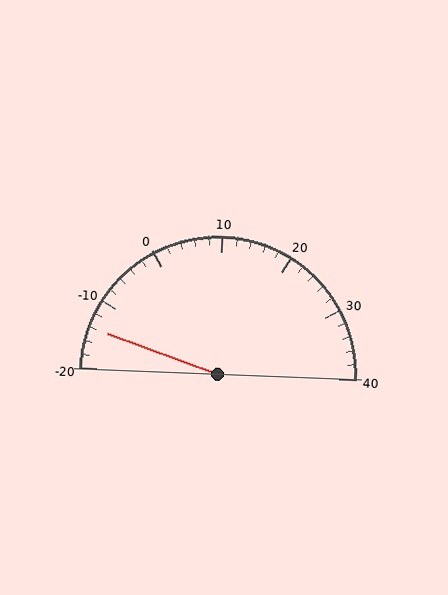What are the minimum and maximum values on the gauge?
The gauge ranges from -20 to 40.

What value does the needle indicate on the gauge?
The needle indicates approximately -14.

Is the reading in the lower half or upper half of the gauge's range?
The reading is in the lower half of the range (-20 to 40).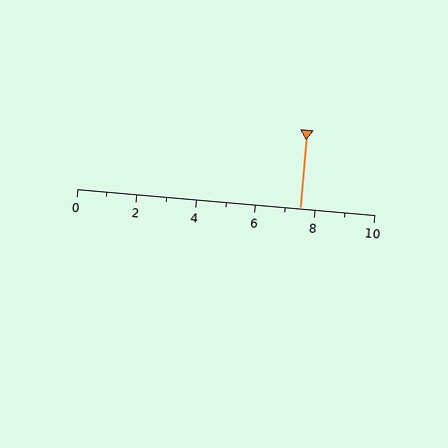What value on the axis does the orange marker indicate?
The marker indicates approximately 7.5.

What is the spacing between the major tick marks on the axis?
The major ticks are spaced 2 apart.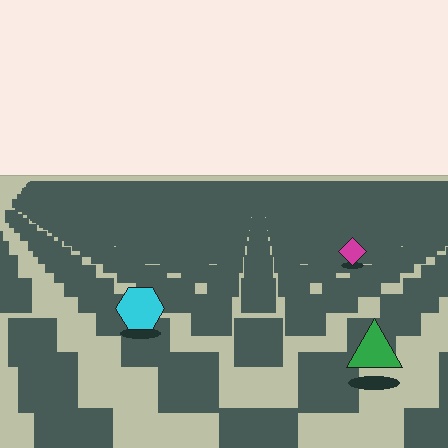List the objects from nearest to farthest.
From nearest to farthest: the green triangle, the cyan hexagon, the magenta diamond.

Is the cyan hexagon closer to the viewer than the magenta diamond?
Yes. The cyan hexagon is closer — you can tell from the texture gradient: the ground texture is coarser near it.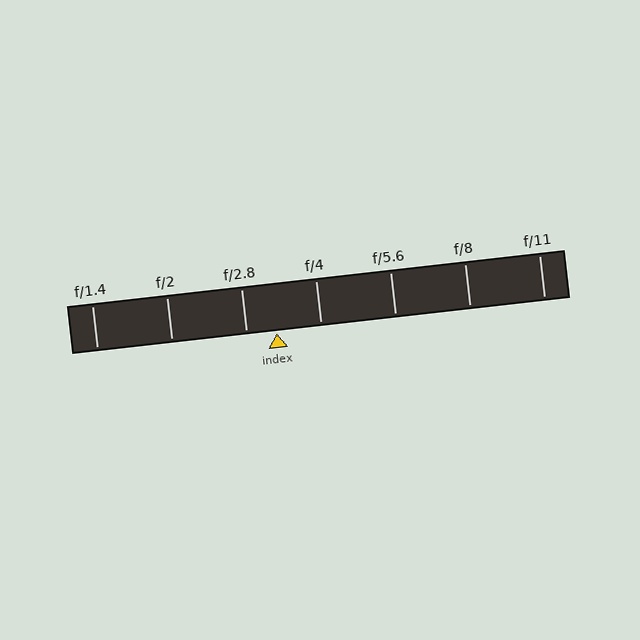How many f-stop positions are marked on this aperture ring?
There are 7 f-stop positions marked.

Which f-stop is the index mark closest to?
The index mark is closest to f/2.8.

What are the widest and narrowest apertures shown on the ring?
The widest aperture shown is f/1.4 and the narrowest is f/11.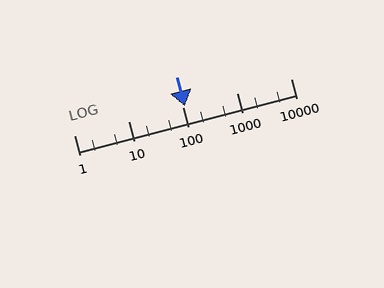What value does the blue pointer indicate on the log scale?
The pointer indicates approximately 110.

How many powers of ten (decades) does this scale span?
The scale spans 4 decades, from 1 to 10000.